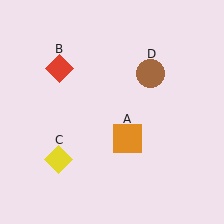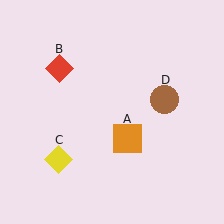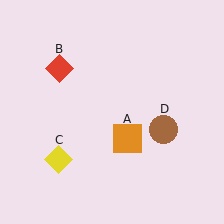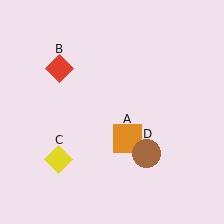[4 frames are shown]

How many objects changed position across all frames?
1 object changed position: brown circle (object D).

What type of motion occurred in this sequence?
The brown circle (object D) rotated clockwise around the center of the scene.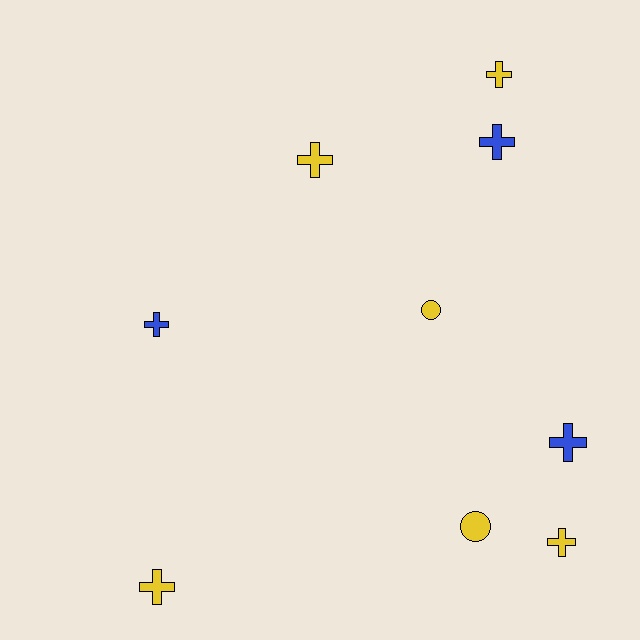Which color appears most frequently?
Yellow, with 6 objects.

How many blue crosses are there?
There are 3 blue crosses.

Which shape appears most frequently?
Cross, with 7 objects.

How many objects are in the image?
There are 9 objects.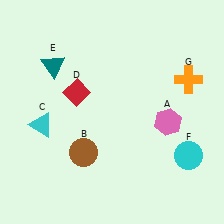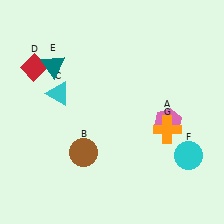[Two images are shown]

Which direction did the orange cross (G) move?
The orange cross (G) moved down.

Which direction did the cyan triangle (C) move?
The cyan triangle (C) moved up.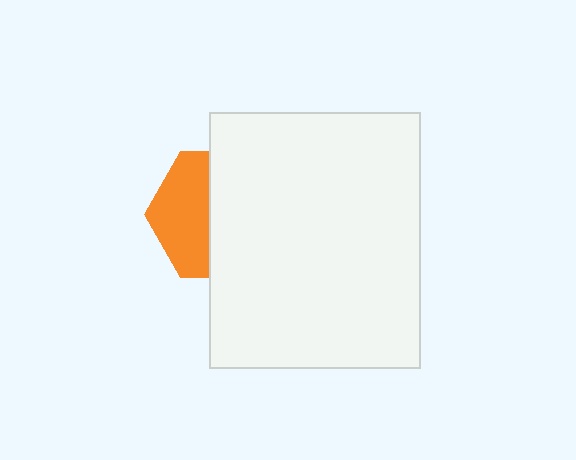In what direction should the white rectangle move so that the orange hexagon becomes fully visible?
The white rectangle should move right. That is the shortest direction to clear the overlap and leave the orange hexagon fully visible.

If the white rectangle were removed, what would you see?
You would see the complete orange hexagon.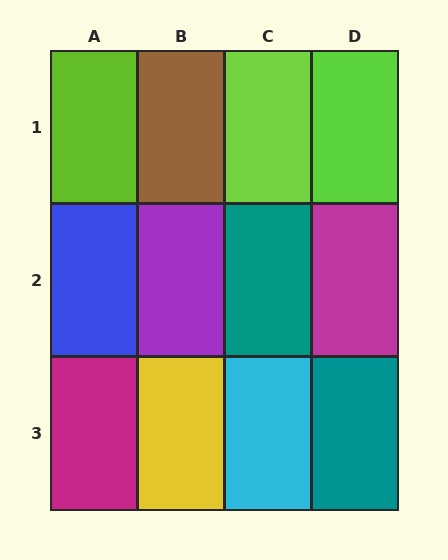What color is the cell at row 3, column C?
Cyan.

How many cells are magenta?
2 cells are magenta.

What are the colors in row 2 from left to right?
Blue, purple, teal, magenta.